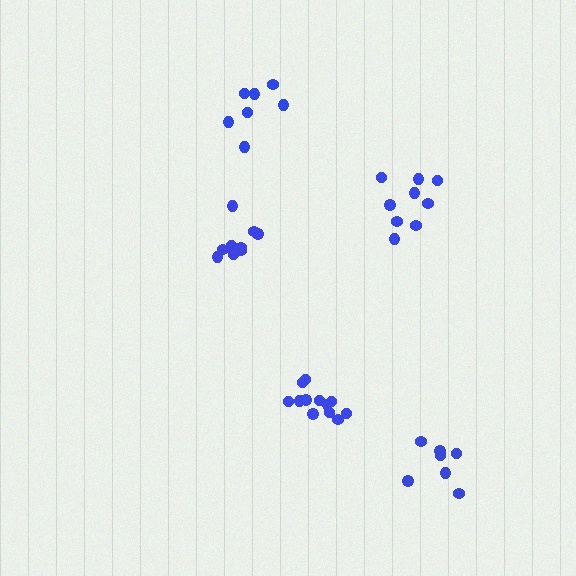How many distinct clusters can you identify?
There are 5 distinct clusters.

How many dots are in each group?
Group 1: 7 dots, Group 2: 9 dots, Group 3: 9 dots, Group 4: 12 dots, Group 5: 7 dots (44 total).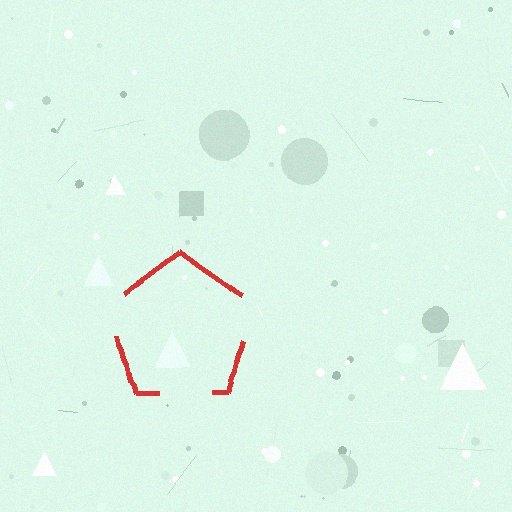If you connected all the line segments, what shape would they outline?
They would outline a pentagon.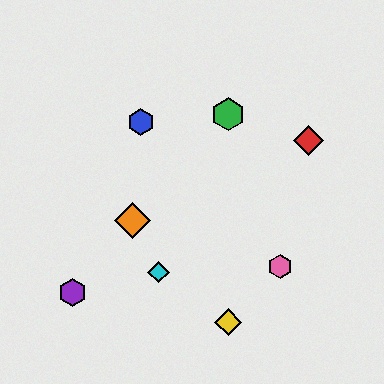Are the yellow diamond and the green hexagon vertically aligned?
Yes, both are at x≈228.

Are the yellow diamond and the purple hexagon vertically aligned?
No, the yellow diamond is at x≈228 and the purple hexagon is at x≈72.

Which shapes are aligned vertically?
The green hexagon, the yellow diamond are aligned vertically.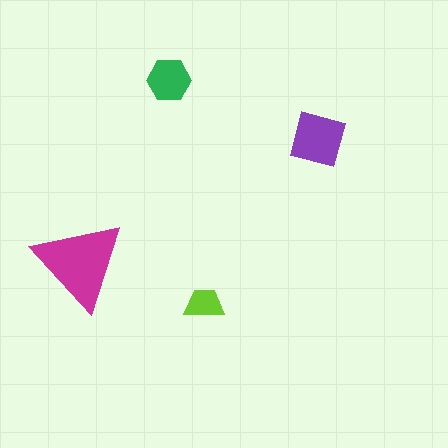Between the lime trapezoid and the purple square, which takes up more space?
The purple square.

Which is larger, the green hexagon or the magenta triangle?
The magenta triangle.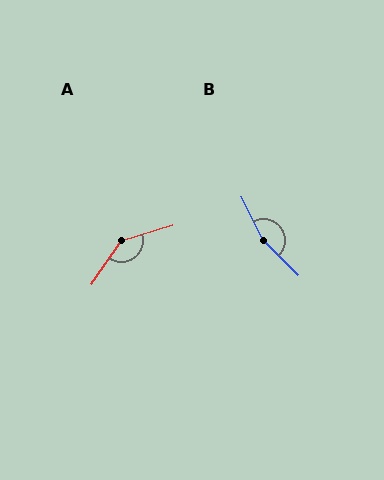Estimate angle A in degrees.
Approximately 142 degrees.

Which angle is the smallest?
A, at approximately 142 degrees.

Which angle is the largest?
B, at approximately 162 degrees.